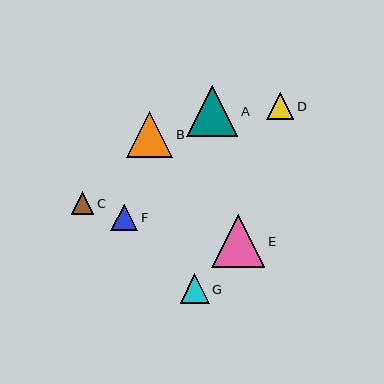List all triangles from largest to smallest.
From largest to smallest: E, A, B, G, D, F, C.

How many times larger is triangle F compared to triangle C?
Triangle F is approximately 1.2 times the size of triangle C.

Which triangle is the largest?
Triangle E is the largest with a size of approximately 53 pixels.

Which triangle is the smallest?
Triangle C is the smallest with a size of approximately 23 pixels.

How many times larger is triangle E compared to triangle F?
Triangle E is approximately 2.0 times the size of triangle F.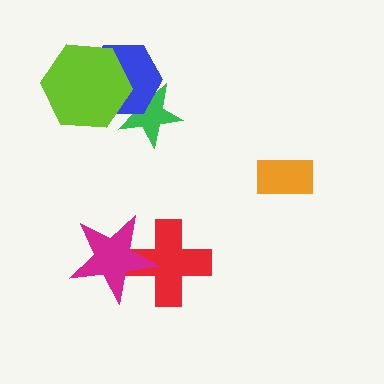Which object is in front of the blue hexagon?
The lime hexagon is in front of the blue hexagon.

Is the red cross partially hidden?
Yes, it is partially covered by another shape.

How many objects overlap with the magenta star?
1 object overlaps with the magenta star.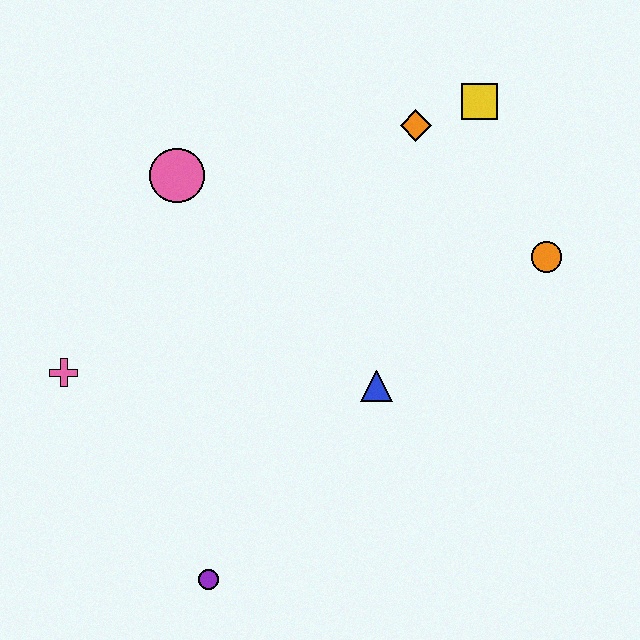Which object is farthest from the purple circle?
The yellow square is farthest from the purple circle.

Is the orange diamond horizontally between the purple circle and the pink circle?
No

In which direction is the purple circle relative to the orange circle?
The purple circle is to the left of the orange circle.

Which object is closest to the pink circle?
The pink cross is closest to the pink circle.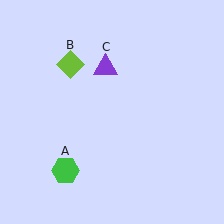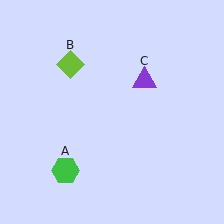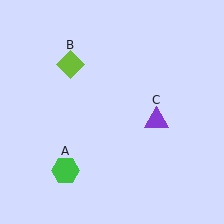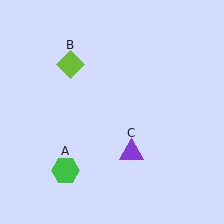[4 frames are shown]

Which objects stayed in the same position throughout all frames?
Green hexagon (object A) and lime diamond (object B) remained stationary.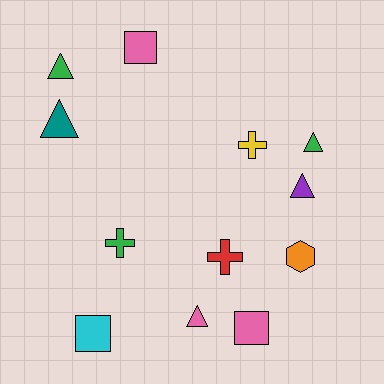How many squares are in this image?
There are 3 squares.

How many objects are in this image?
There are 12 objects.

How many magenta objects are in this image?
There are no magenta objects.